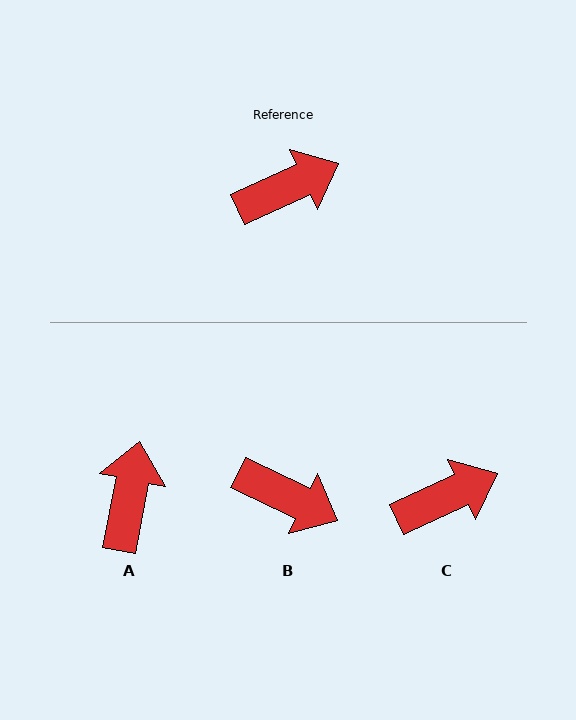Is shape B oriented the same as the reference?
No, it is off by about 51 degrees.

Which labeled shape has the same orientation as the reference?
C.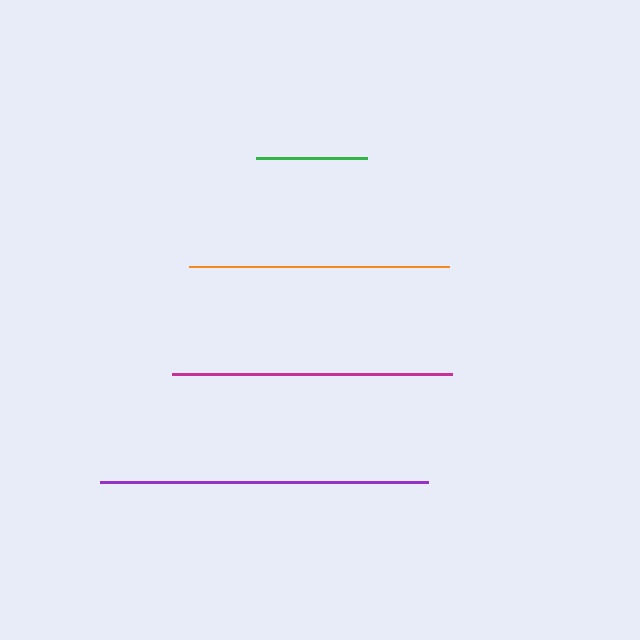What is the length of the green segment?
The green segment is approximately 111 pixels long.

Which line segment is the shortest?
The green line is the shortest at approximately 111 pixels.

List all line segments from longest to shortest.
From longest to shortest: purple, magenta, orange, green.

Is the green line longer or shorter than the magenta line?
The magenta line is longer than the green line.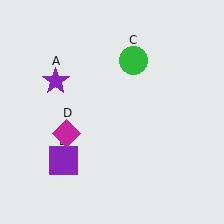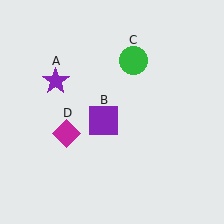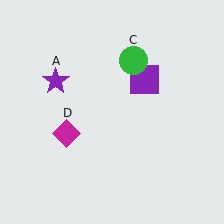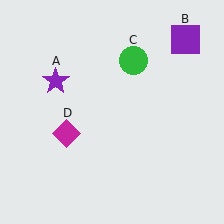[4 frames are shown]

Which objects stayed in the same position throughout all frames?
Purple star (object A) and green circle (object C) and magenta diamond (object D) remained stationary.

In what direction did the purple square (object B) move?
The purple square (object B) moved up and to the right.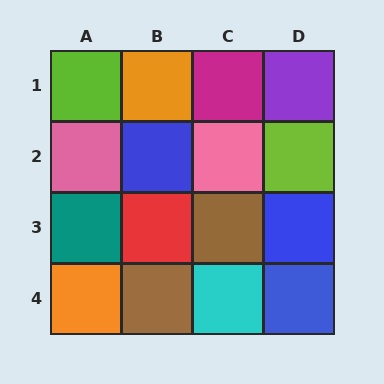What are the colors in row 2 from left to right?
Pink, blue, pink, lime.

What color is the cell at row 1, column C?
Magenta.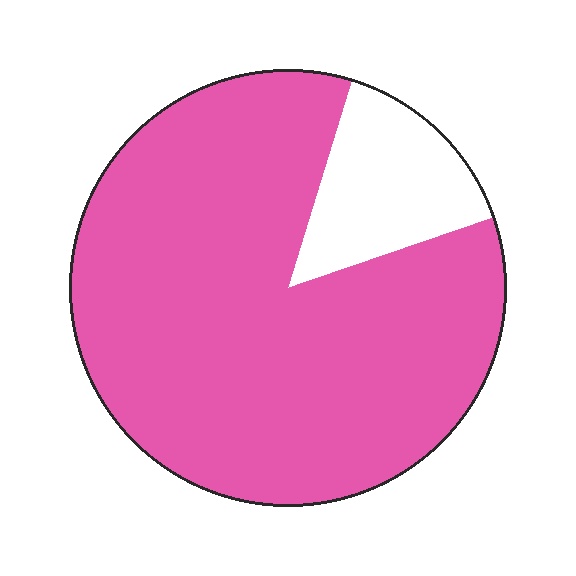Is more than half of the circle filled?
Yes.